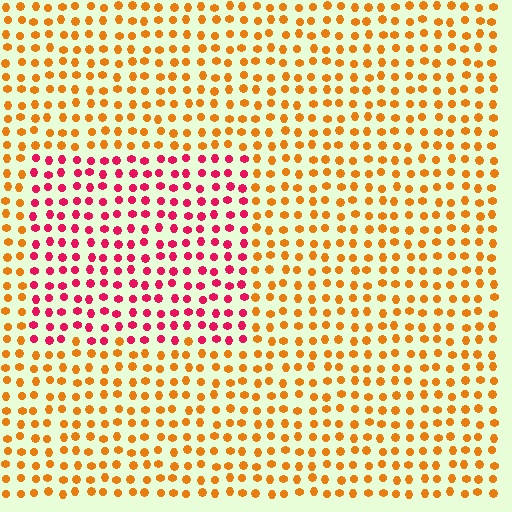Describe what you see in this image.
The image is filled with small orange elements in a uniform arrangement. A rectangle-shaped region is visible where the elements are tinted to a slightly different hue, forming a subtle color boundary.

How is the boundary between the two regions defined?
The boundary is defined purely by a slight shift in hue (about 51 degrees). Spacing, size, and orientation are identical on both sides.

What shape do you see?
I see a rectangle.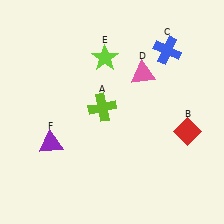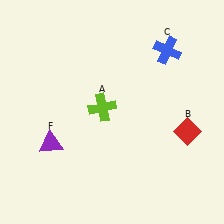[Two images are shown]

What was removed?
The lime star (E), the pink triangle (D) were removed in Image 2.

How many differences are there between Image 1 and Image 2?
There are 2 differences between the two images.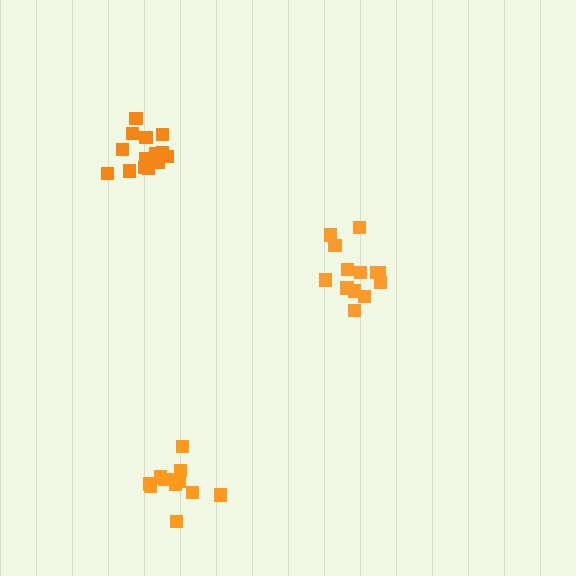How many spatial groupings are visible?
There are 3 spatial groupings.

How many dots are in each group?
Group 1: 13 dots, Group 2: 14 dots, Group 3: 12 dots (39 total).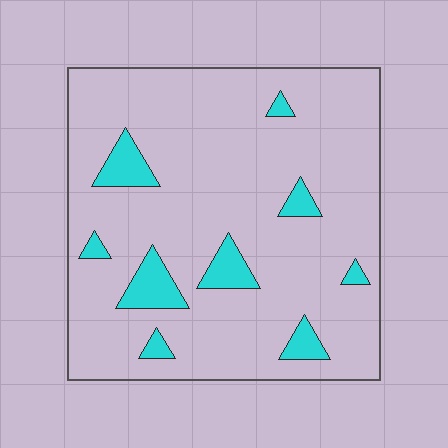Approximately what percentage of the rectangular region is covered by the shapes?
Approximately 10%.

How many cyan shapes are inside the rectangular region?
9.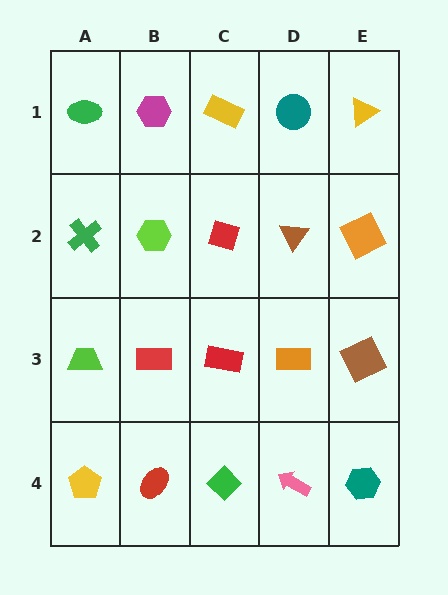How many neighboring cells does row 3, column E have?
3.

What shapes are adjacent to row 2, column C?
A yellow rectangle (row 1, column C), a red rectangle (row 3, column C), a lime hexagon (row 2, column B), a brown triangle (row 2, column D).